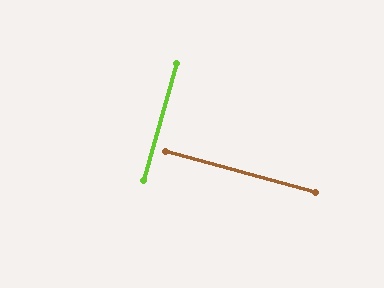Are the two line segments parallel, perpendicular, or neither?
Perpendicular — they meet at approximately 90°.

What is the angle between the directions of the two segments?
Approximately 90 degrees.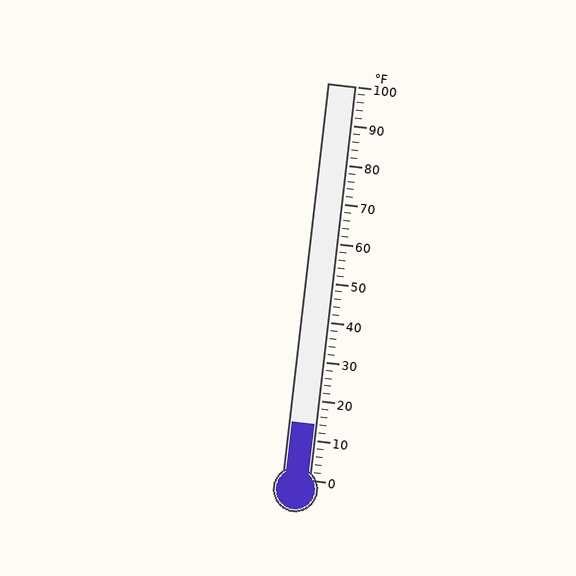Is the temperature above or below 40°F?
The temperature is below 40°F.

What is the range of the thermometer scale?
The thermometer scale ranges from 0°F to 100°F.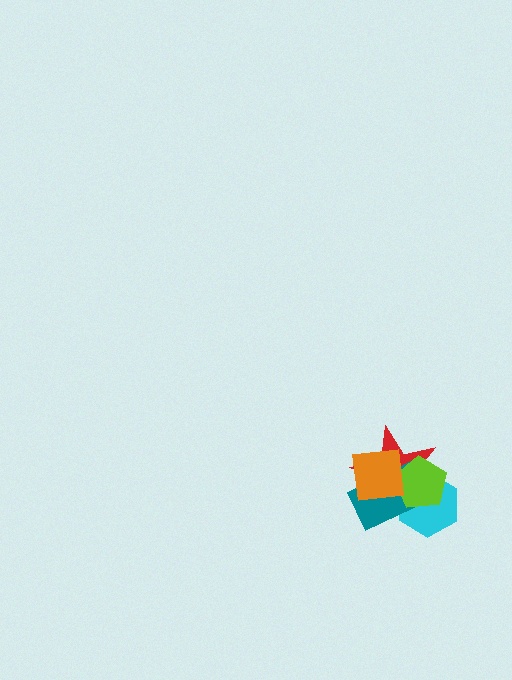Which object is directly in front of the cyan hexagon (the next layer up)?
The red star is directly in front of the cyan hexagon.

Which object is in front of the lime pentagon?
The orange square is in front of the lime pentagon.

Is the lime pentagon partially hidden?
Yes, it is partially covered by another shape.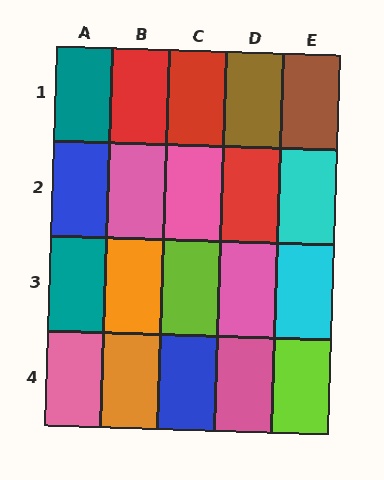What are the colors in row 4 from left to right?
Pink, orange, blue, pink, lime.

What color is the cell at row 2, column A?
Blue.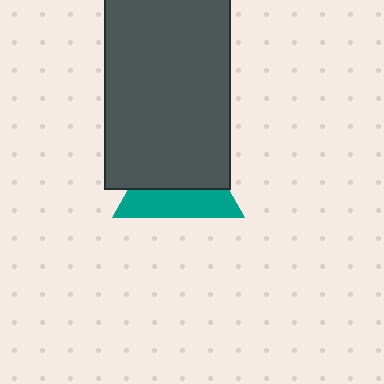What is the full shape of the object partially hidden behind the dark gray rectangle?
The partially hidden object is a teal triangle.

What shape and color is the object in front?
The object in front is a dark gray rectangle.